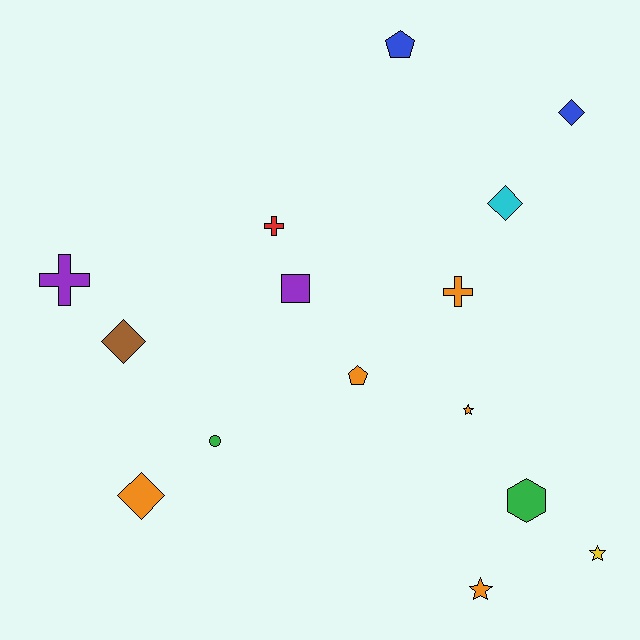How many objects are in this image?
There are 15 objects.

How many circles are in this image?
There is 1 circle.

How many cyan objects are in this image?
There is 1 cyan object.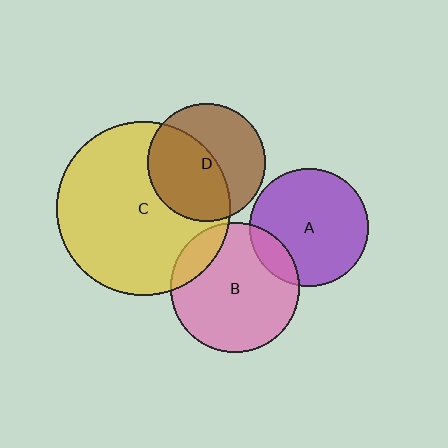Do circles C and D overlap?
Yes.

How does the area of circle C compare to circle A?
Approximately 2.1 times.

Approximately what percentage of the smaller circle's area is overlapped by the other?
Approximately 50%.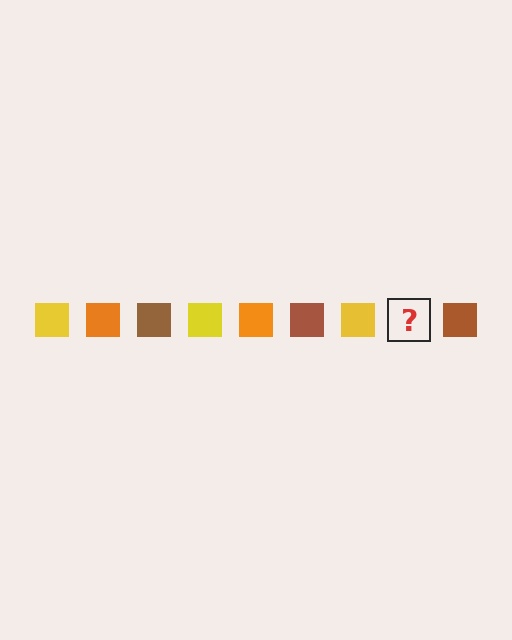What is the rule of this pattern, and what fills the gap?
The rule is that the pattern cycles through yellow, orange, brown squares. The gap should be filled with an orange square.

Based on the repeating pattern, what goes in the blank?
The blank should be an orange square.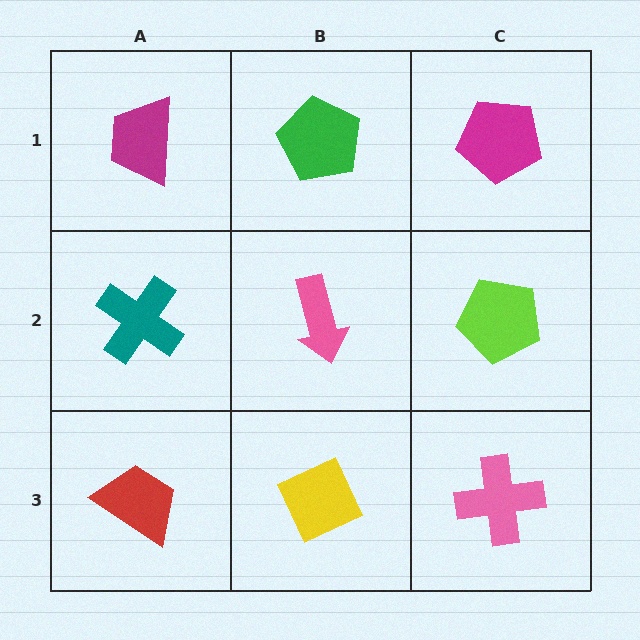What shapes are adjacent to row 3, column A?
A teal cross (row 2, column A), a yellow diamond (row 3, column B).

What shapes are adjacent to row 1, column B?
A pink arrow (row 2, column B), a magenta trapezoid (row 1, column A), a magenta pentagon (row 1, column C).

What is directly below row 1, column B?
A pink arrow.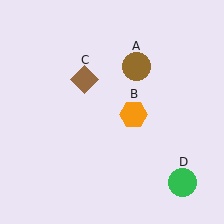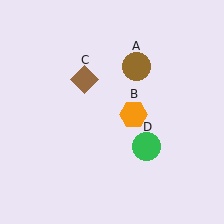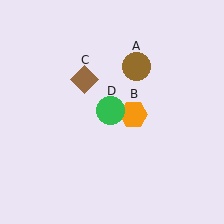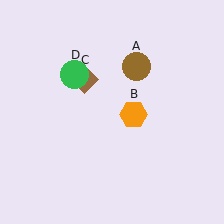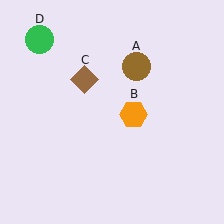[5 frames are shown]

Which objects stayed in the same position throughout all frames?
Brown circle (object A) and orange hexagon (object B) and brown diamond (object C) remained stationary.